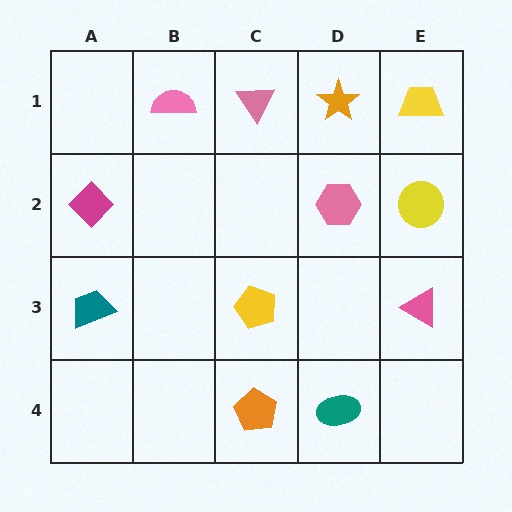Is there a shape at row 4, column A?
No, that cell is empty.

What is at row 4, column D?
A teal ellipse.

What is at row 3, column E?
A pink triangle.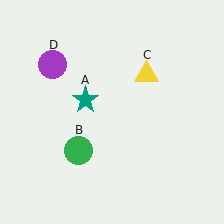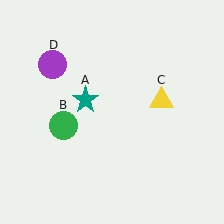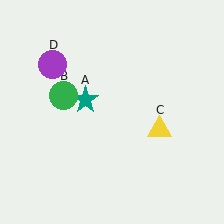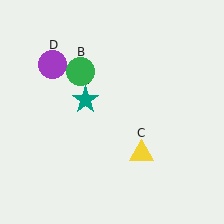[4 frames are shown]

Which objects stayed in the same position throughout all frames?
Teal star (object A) and purple circle (object D) remained stationary.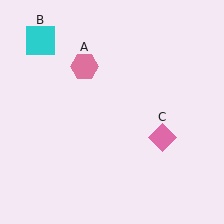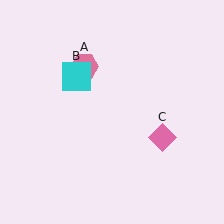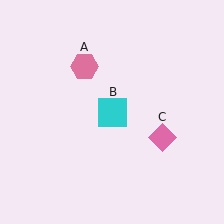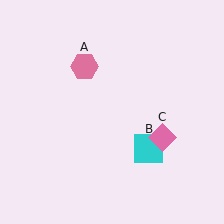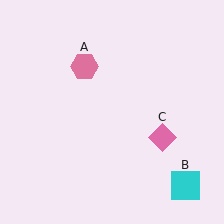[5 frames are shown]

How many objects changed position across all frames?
1 object changed position: cyan square (object B).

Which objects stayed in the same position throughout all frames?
Pink hexagon (object A) and pink diamond (object C) remained stationary.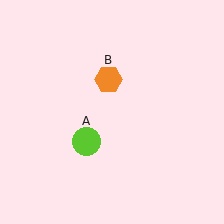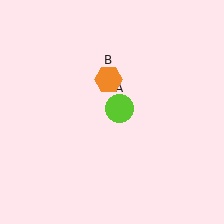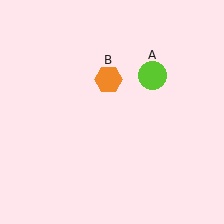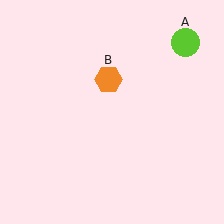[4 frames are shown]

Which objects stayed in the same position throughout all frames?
Orange hexagon (object B) remained stationary.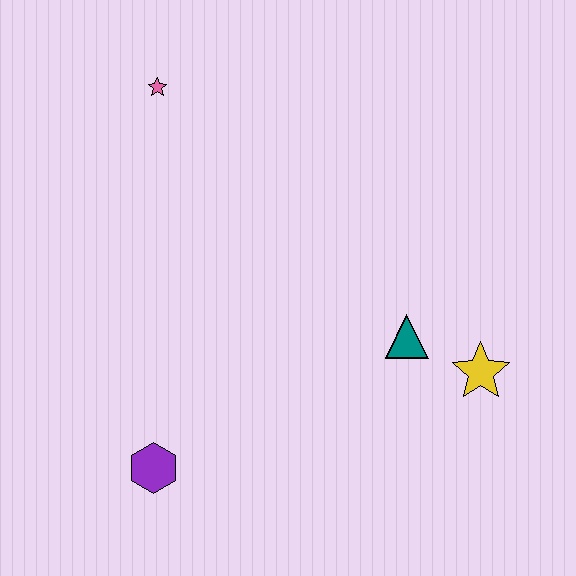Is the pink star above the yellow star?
Yes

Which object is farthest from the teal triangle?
The pink star is farthest from the teal triangle.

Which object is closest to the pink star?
The teal triangle is closest to the pink star.